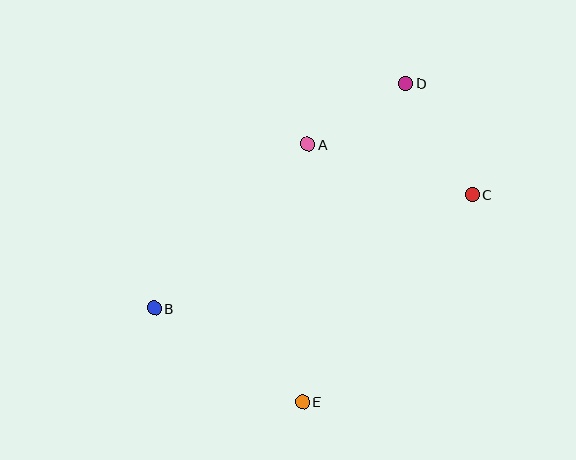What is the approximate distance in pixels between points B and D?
The distance between B and D is approximately 337 pixels.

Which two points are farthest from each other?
Points B and C are farthest from each other.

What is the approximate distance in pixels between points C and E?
The distance between C and E is approximately 268 pixels.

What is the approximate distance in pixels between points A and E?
The distance between A and E is approximately 258 pixels.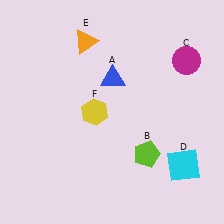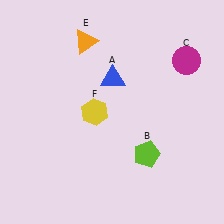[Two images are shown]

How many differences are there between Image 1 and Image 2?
There is 1 difference between the two images.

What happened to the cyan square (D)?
The cyan square (D) was removed in Image 2. It was in the bottom-right area of Image 1.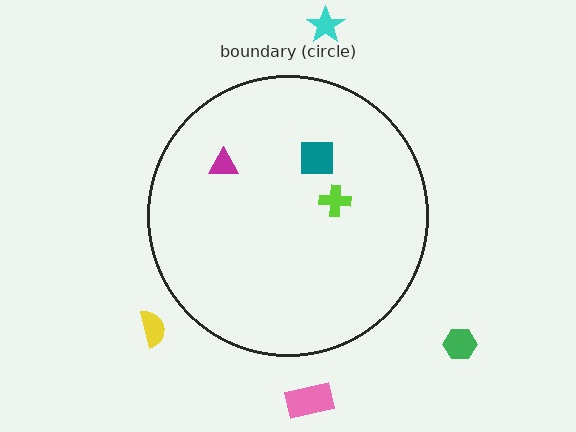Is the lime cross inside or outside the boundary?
Inside.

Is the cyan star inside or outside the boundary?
Outside.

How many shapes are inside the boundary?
3 inside, 4 outside.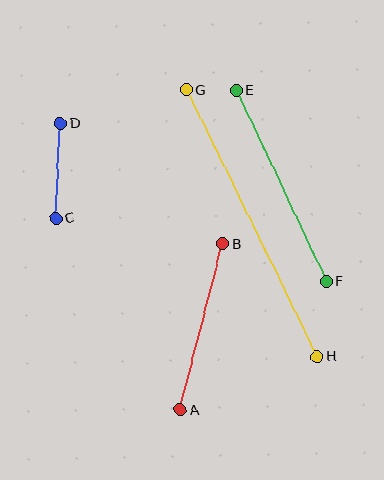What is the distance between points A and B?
The distance is approximately 171 pixels.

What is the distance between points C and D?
The distance is approximately 95 pixels.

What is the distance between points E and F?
The distance is approximately 211 pixels.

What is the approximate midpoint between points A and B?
The midpoint is at approximately (201, 327) pixels.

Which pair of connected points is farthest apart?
Points G and H are farthest apart.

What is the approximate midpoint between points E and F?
The midpoint is at approximately (281, 186) pixels.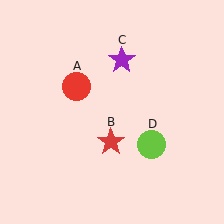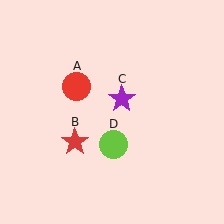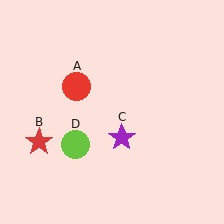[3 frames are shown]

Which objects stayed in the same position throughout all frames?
Red circle (object A) remained stationary.